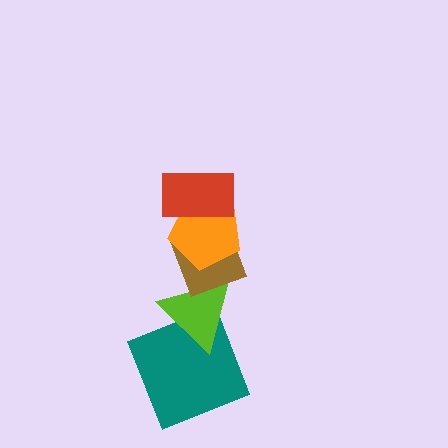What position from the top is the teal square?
The teal square is 5th from the top.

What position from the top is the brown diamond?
The brown diamond is 3rd from the top.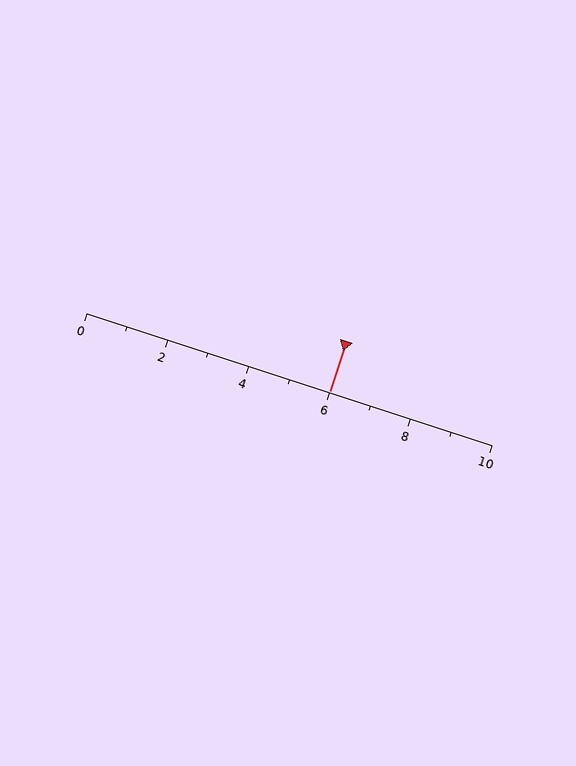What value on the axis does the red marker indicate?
The marker indicates approximately 6.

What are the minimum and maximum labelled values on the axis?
The axis runs from 0 to 10.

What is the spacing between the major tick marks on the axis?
The major ticks are spaced 2 apart.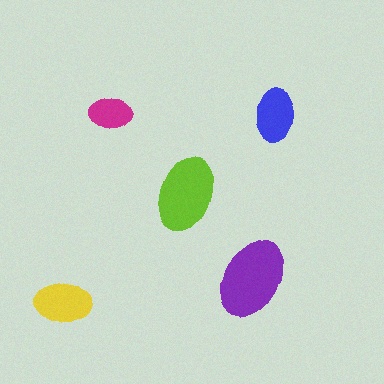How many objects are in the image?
There are 5 objects in the image.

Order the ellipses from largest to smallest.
the purple one, the lime one, the yellow one, the blue one, the magenta one.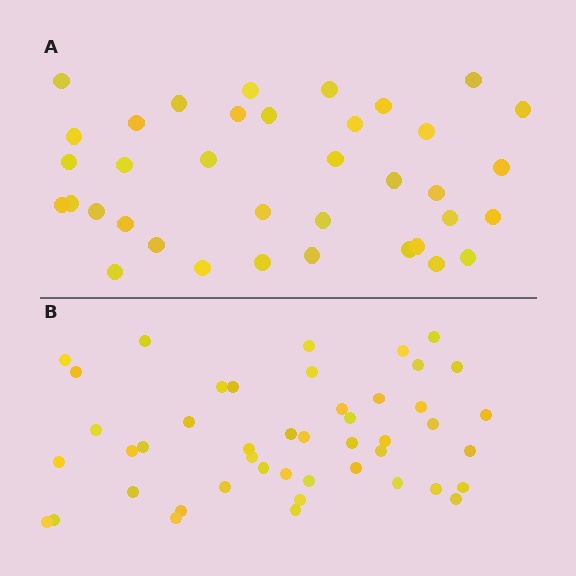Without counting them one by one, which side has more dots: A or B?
Region B (the bottom region) has more dots.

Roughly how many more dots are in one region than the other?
Region B has roughly 8 or so more dots than region A.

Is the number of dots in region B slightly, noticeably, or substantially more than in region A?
Region B has only slightly more — the two regions are fairly close. The ratio is roughly 1.2 to 1.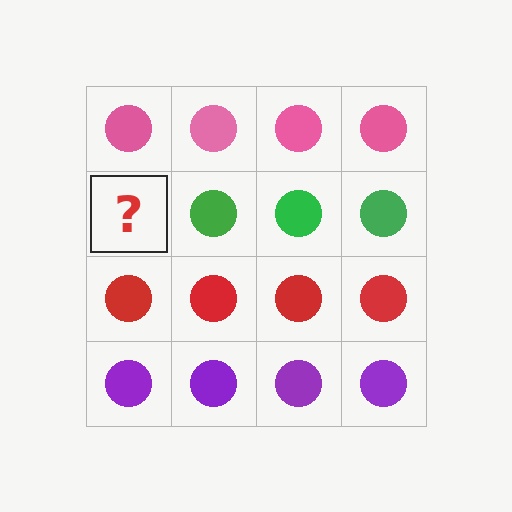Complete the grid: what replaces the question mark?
The question mark should be replaced with a green circle.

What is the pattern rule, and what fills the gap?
The rule is that each row has a consistent color. The gap should be filled with a green circle.